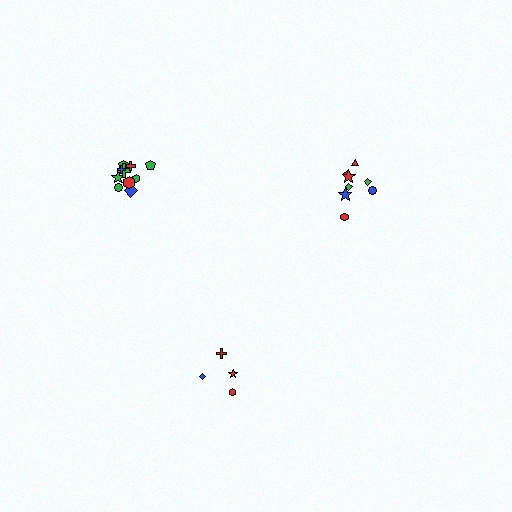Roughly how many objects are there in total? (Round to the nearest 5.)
Roughly 20 objects in total.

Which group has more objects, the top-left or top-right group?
The top-left group.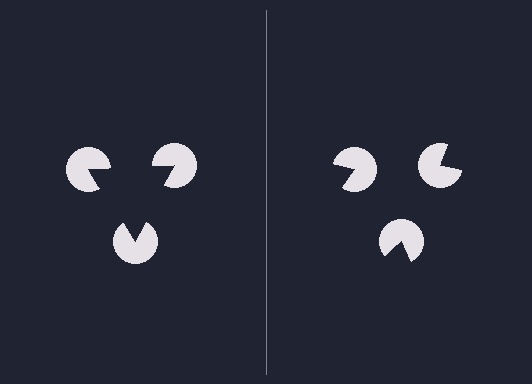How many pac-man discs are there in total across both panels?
6 — 3 on each side.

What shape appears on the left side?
An illusory triangle.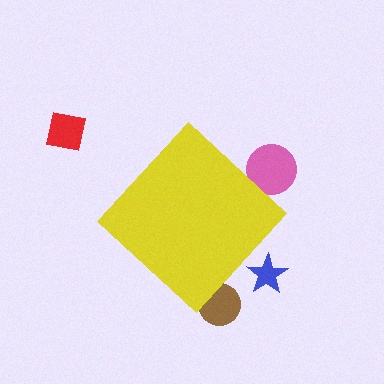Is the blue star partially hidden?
Yes, the blue star is partially hidden behind the yellow diamond.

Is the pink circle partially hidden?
Yes, the pink circle is partially hidden behind the yellow diamond.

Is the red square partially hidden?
No, the red square is fully visible.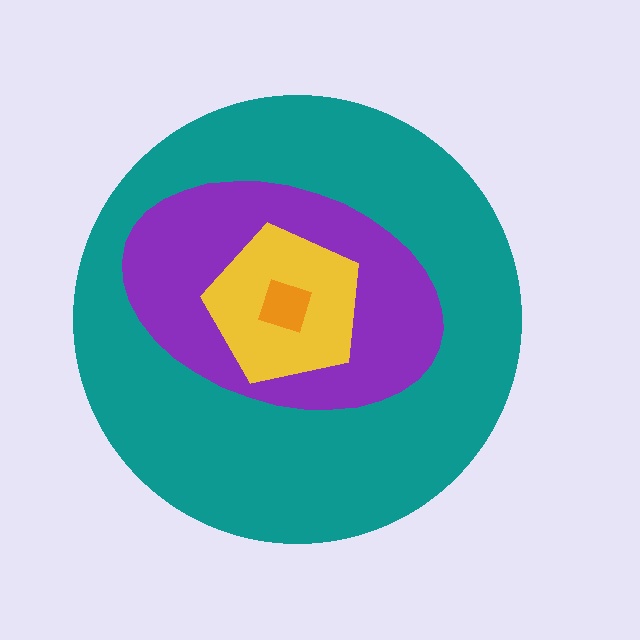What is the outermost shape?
The teal circle.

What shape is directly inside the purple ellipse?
The yellow pentagon.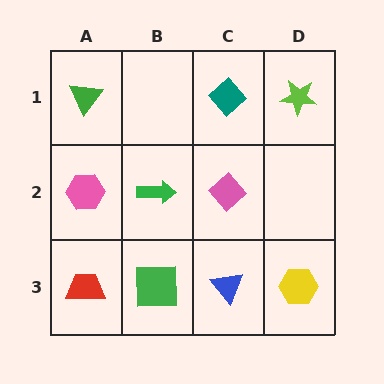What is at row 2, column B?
A green arrow.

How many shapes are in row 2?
3 shapes.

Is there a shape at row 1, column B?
No, that cell is empty.